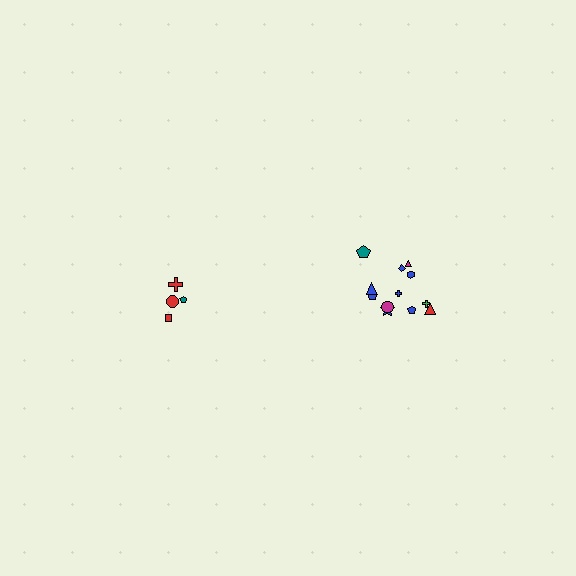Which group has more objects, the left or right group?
The right group.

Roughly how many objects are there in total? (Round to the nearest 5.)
Roughly 15 objects in total.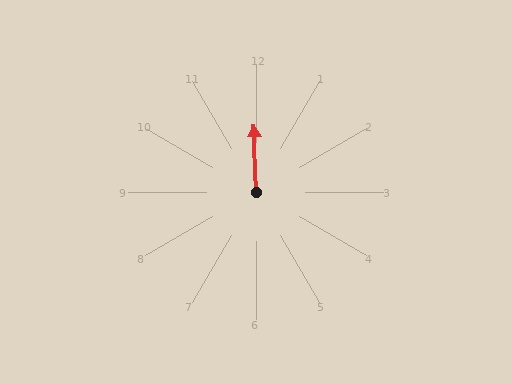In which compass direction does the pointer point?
North.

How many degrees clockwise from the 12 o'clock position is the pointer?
Approximately 358 degrees.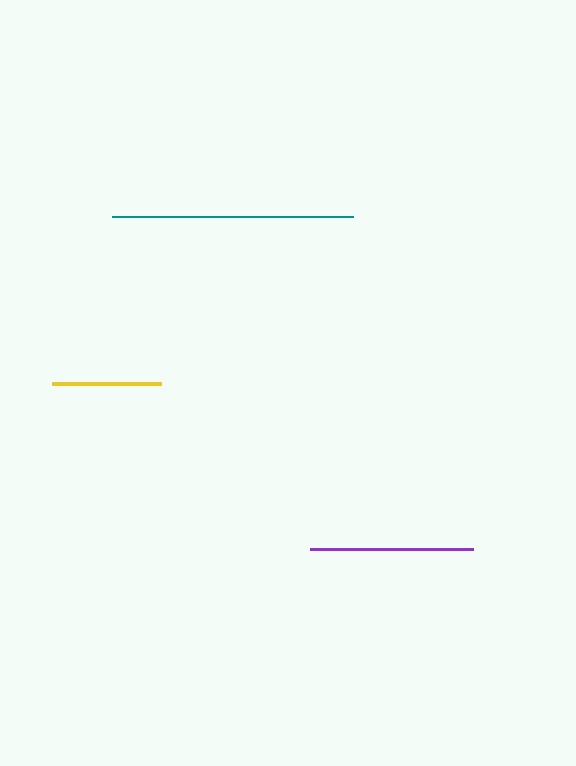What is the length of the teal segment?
The teal segment is approximately 241 pixels long.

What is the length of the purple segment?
The purple segment is approximately 163 pixels long.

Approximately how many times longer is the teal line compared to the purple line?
The teal line is approximately 1.5 times the length of the purple line.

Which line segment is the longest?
The teal line is the longest at approximately 241 pixels.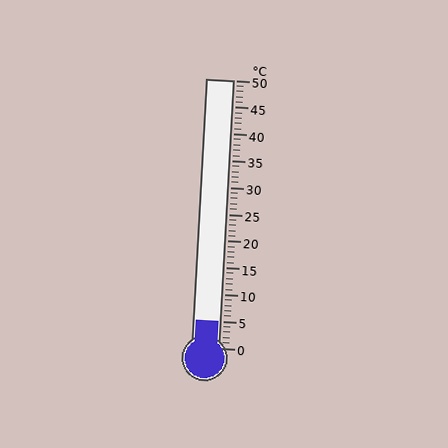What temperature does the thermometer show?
The thermometer shows approximately 5°C.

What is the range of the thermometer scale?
The thermometer scale ranges from 0°C to 50°C.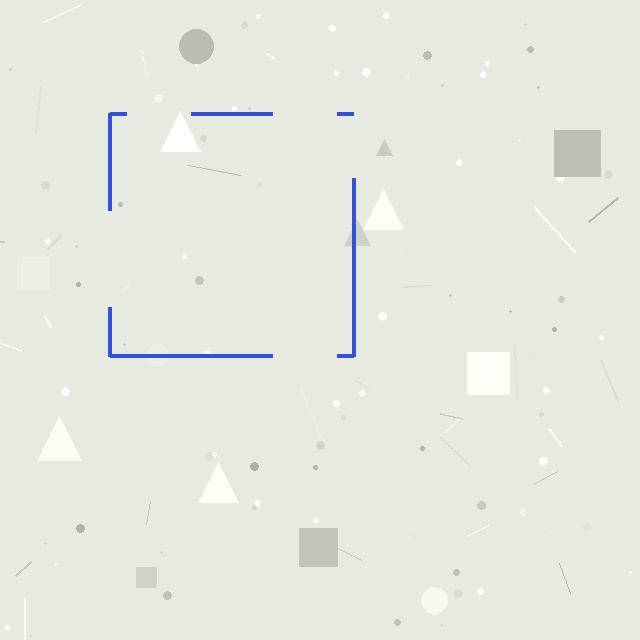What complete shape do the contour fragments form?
The contour fragments form a square.